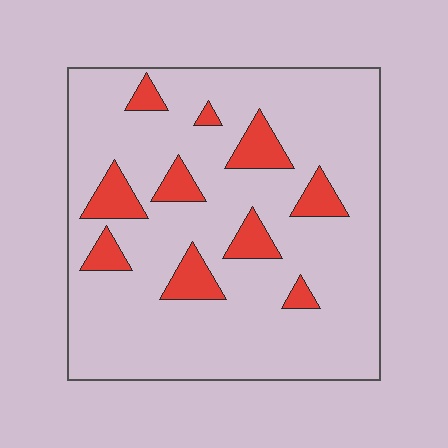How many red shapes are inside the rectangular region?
10.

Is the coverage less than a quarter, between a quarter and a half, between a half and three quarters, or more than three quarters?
Less than a quarter.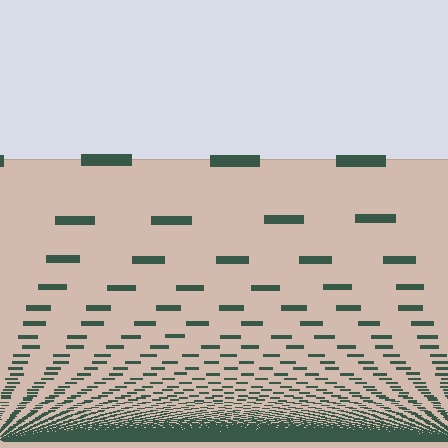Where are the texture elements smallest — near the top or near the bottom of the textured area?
Near the bottom.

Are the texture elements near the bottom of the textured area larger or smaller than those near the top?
Smaller. The gradient is inverted — elements near the bottom are smaller and denser.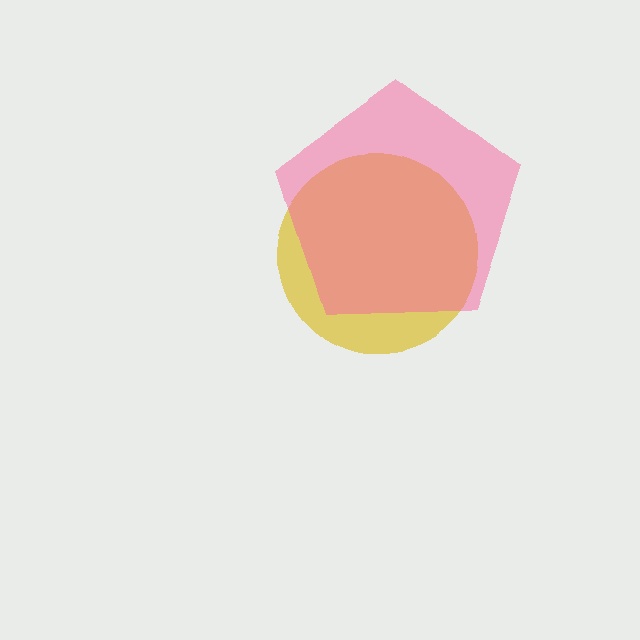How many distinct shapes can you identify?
There are 2 distinct shapes: a yellow circle, a pink pentagon.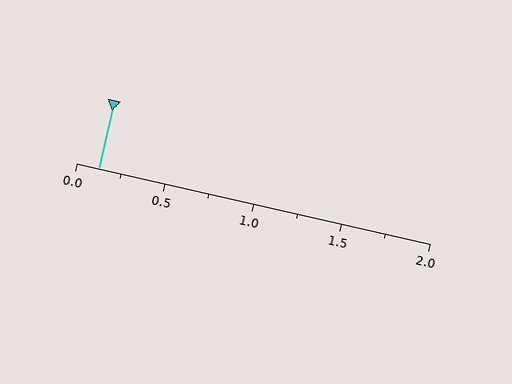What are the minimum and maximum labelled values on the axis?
The axis runs from 0.0 to 2.0.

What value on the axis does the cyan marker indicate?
The marker indicates approximately 0.12.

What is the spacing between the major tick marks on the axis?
The major ticks are spaced 0.5 apart.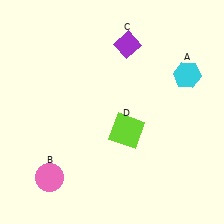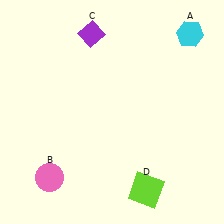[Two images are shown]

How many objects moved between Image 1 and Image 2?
3 objects moved between the two images.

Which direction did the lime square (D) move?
The lime square (D) moved down.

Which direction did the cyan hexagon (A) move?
The cyan hexagon (A) moved up.